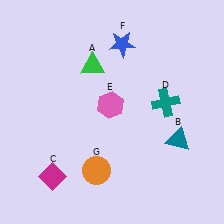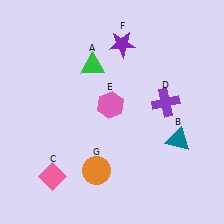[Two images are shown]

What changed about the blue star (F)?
In Image 1, F is blue. In Image 2, it changed to purple.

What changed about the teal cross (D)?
In Image 1, D is teal. In Image 2, it changed to purple.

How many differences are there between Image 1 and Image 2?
There are 3 differences between the two images.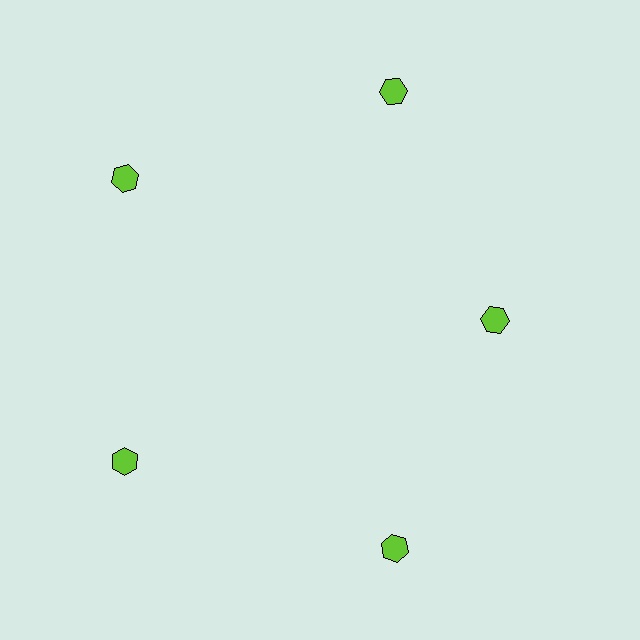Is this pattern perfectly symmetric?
No. The 5 lime hexagons are arranged in a ring, but one element near the 3 o'clock position is pulled inward toward the center, breaking the 5-fold rotational symmetry.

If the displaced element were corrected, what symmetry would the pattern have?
It would have 5-fold rotational symmetry — the pattern would map onto itself every 72 degrees.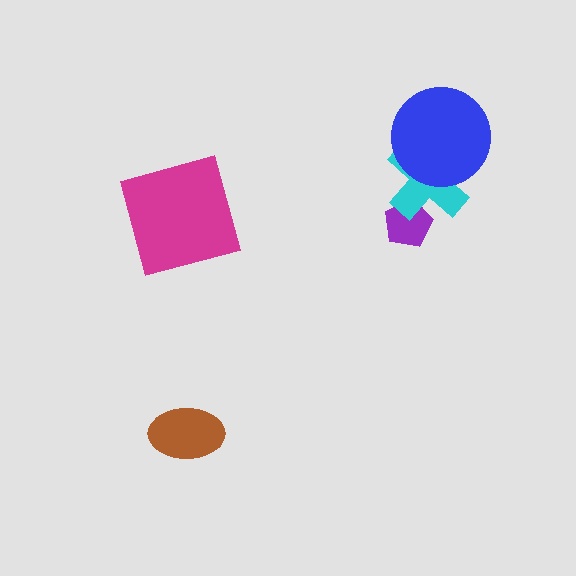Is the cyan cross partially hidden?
Yes, it is partially covered by another shape.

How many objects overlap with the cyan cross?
2 objects overlap with the cyan cross.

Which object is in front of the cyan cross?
The blue circle is in front of the cyan cross.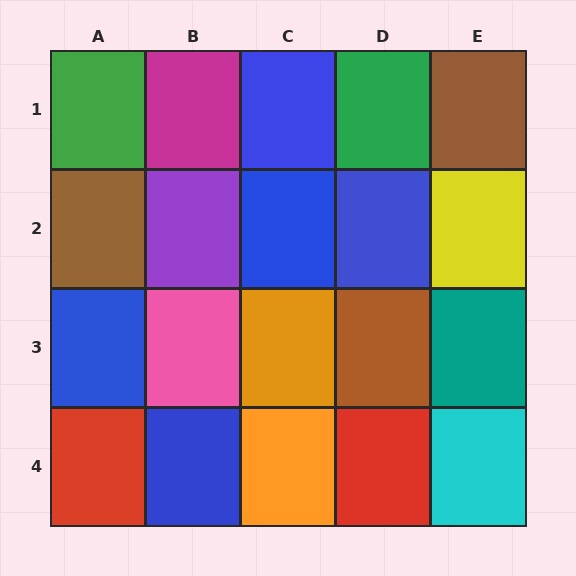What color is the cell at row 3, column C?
Orange.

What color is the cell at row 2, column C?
Blue.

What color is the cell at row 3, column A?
Blue.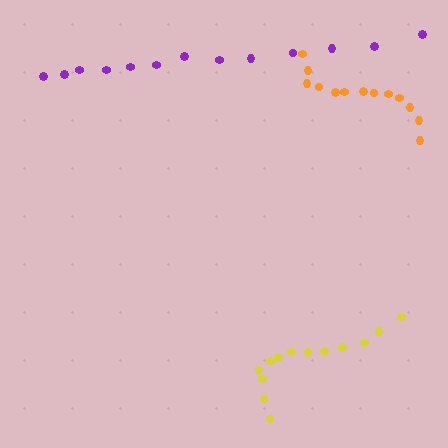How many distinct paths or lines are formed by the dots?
There are 3 distinct paths.